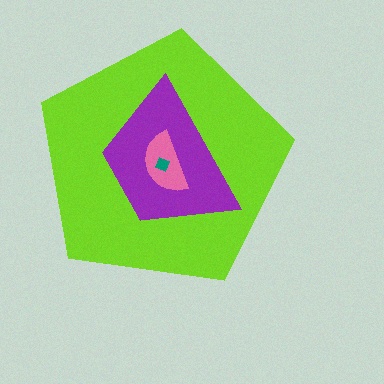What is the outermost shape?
The lime pentagon.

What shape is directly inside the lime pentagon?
The purple trapezoid.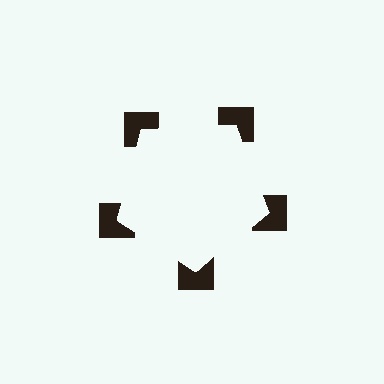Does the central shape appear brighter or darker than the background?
It typically appears slightly brighter than the background, even though no actual brightness change is drawn.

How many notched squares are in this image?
There are 5 — one at each vertex of the illusory pentagon.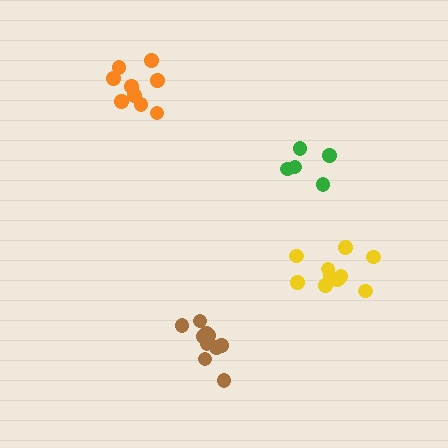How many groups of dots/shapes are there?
There are 4 groups.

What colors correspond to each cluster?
The clusters are colored: green, orange, brown, yellow.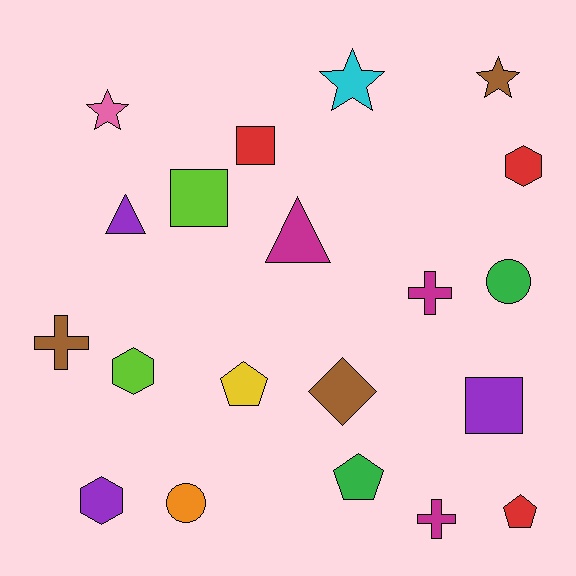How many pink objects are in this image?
There is 1 pink object.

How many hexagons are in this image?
There are 3 hexagons.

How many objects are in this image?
There are 20 objects.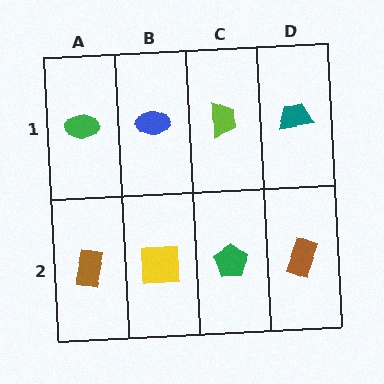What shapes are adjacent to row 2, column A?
A green ellipse (row 1, column A), a yellow square (row 2, column B).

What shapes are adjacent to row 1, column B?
A yellow square (row 2, column B), a green ellipse (row 1, column A), a lime trapezoid (row 1, column C).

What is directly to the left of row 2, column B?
A brown rectangle.